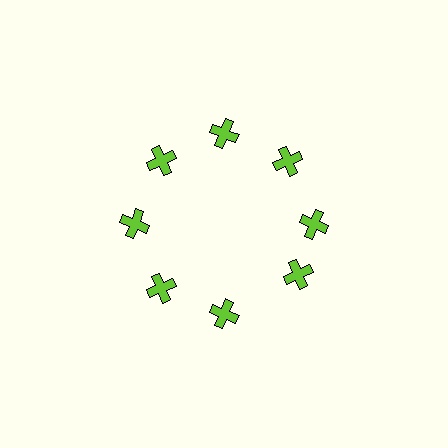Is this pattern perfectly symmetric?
No. The 8 lime crosses are arranged in a ring, but one element near the 4 o'clock position is rotated out of alignment along the ring, breaking the 8-fold rotational symmetry.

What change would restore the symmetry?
The symmetry would be restored by rotating it back into even spacing with its neighbors so that all 8 crosses sit at equal angles and equal distance from the center.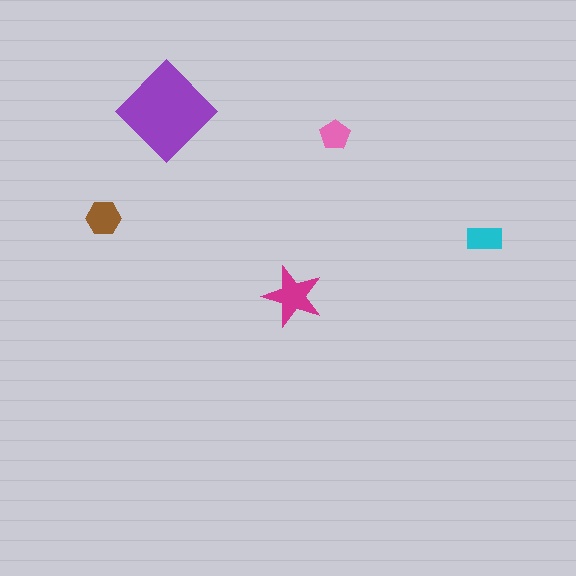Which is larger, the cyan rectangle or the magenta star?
The magenta star.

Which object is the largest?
The purple diamond.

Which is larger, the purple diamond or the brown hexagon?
The purple diamond.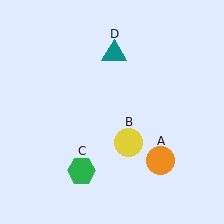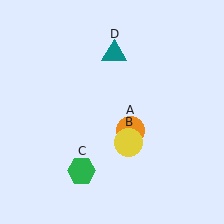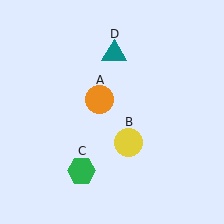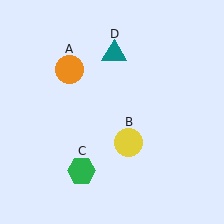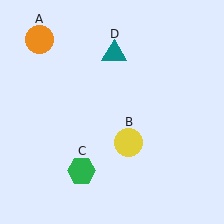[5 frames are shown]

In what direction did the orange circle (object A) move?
The orange circle (object A) moved up and to the left.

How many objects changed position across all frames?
1 object changed position: orange circle (object A).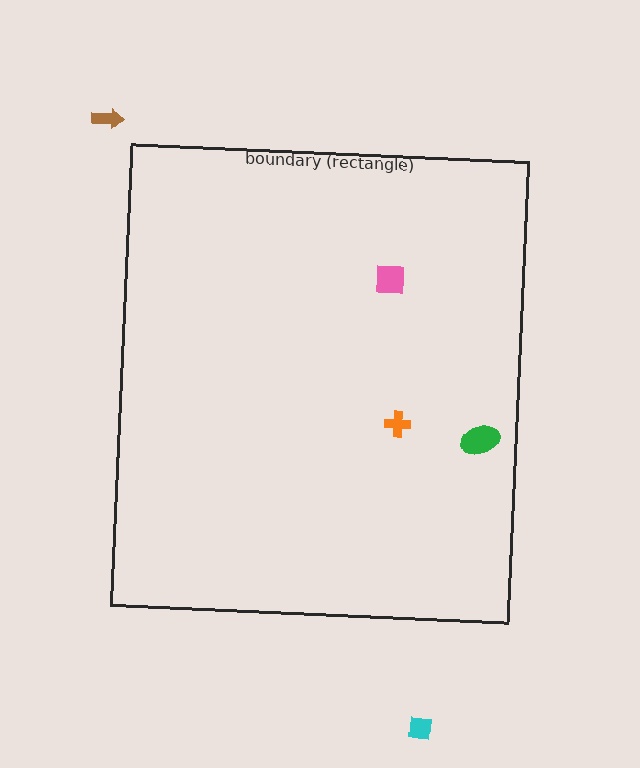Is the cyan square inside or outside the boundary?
Outside.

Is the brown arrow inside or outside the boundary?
Outside.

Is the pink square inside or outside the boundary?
Inside.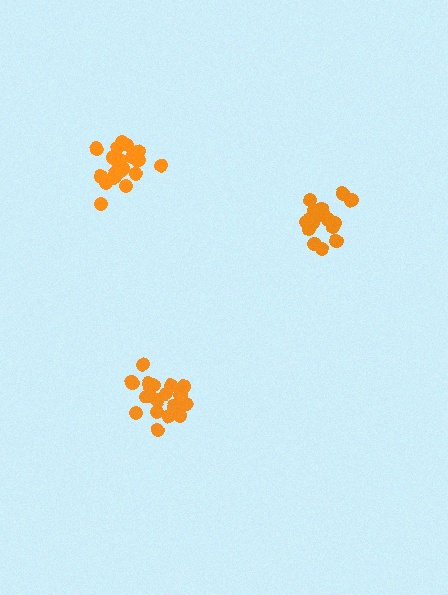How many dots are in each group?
Group 1: 19 dots, Group 2: 18 dots, Group 3: 20 dots (57 total).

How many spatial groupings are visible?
There are 3 spatial groupings.